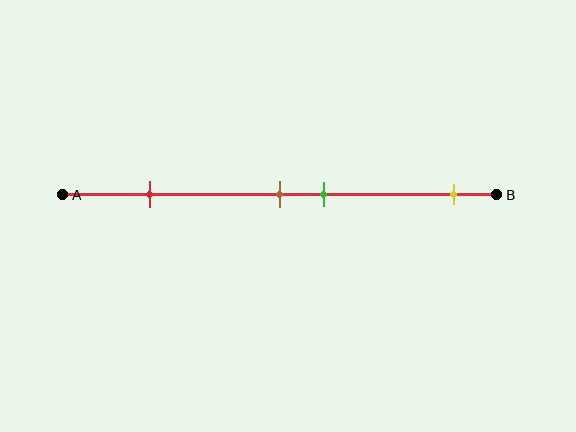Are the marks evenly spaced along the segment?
No, the marks are not evenly spaced.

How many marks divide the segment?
There are 4 marks dividing the segment.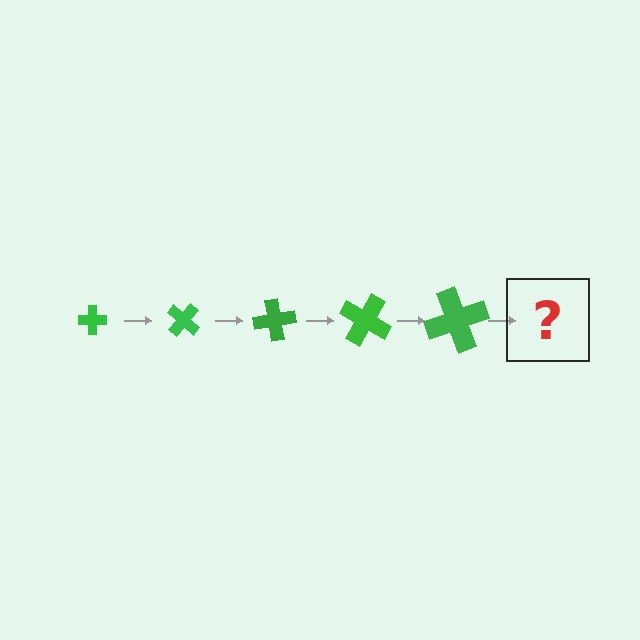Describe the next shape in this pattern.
It should be a cross, larger than the previous one and rotated 200 degrees from the start.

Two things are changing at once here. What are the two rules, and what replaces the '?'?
The two rules are that the cross grows larger each step and it rotates 40 degrees each step. The '?' should be a cross, larger than the previous one and rotated 200 degrees from the start.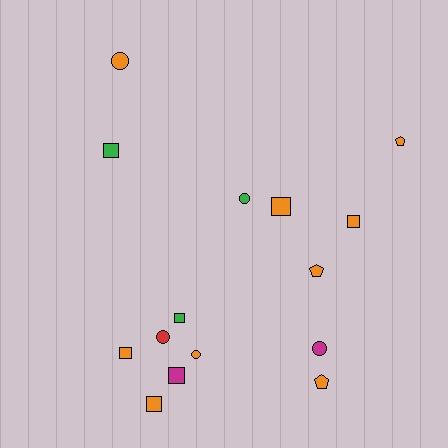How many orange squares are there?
There are 4 orange squares.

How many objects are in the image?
There are 15 objects.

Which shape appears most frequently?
Square, with 7 objects.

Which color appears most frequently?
Orange, with 9 objects.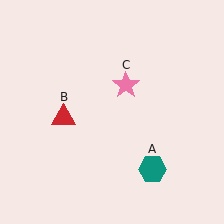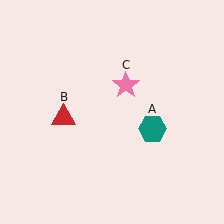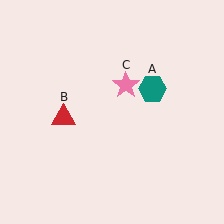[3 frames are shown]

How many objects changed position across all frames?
1 object changed position: teal hexagon (object A).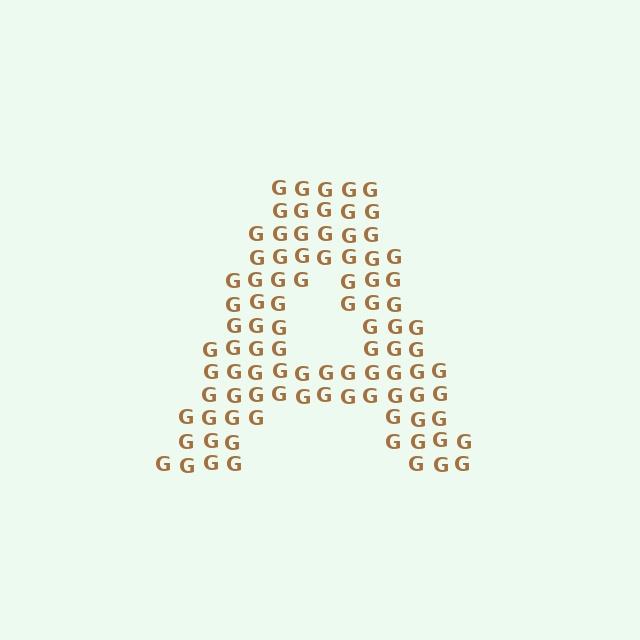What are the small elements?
The small elements are letter G's.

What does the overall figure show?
The overall figure shows the letter A.